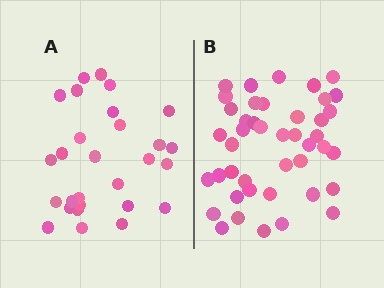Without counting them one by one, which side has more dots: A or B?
Region B (the right region) has more dots.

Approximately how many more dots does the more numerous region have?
Region B has approximately 15 more dots than region A.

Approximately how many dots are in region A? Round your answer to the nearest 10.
About 30 dots. (The exact count is 28, which rounds to 30.)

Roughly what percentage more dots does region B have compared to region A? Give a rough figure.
About 55% more.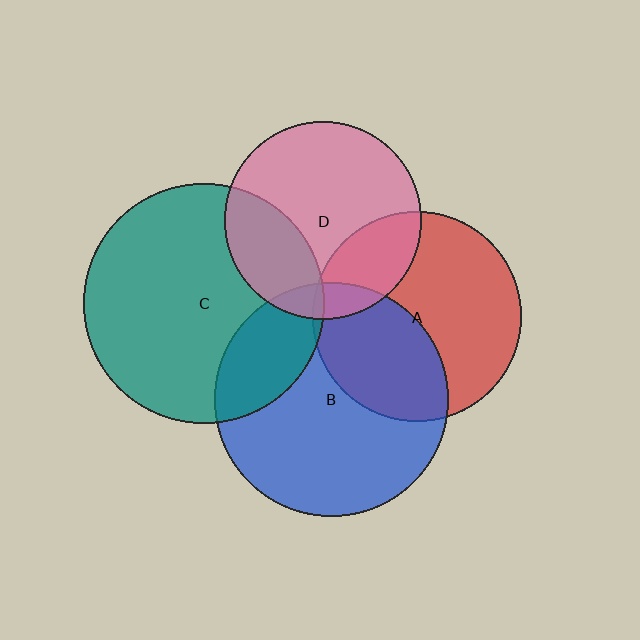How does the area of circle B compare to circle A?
Approximately 1.2 times.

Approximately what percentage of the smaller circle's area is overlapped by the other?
Approximately 10%.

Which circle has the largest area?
Circle C (teal).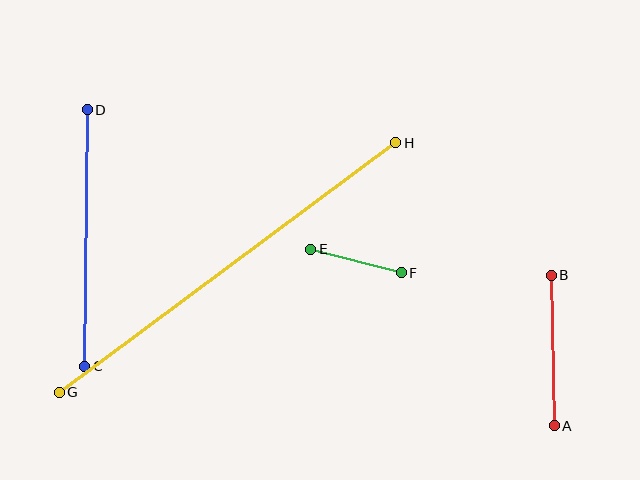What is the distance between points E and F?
The distance is approximately 94 pixels.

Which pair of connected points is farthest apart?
Points G and H are farthest apart.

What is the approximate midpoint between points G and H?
The midpoint is at approximately (227, 268) pixels.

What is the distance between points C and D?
The distance is approximately 257 pixels.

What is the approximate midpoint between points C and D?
The midpoint is at approximately (86, 238) pixels.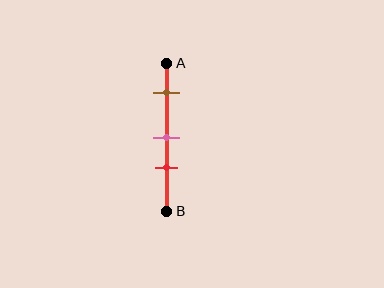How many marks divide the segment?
There are 3 marks dividing the segment.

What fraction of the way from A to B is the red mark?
The red mark is approximately 70% (0.7) of the way from A to B.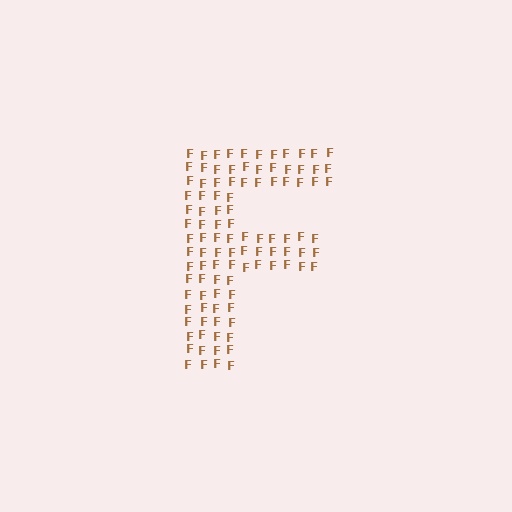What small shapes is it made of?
It is made of small letter F's.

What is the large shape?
The large shape is the letter F.